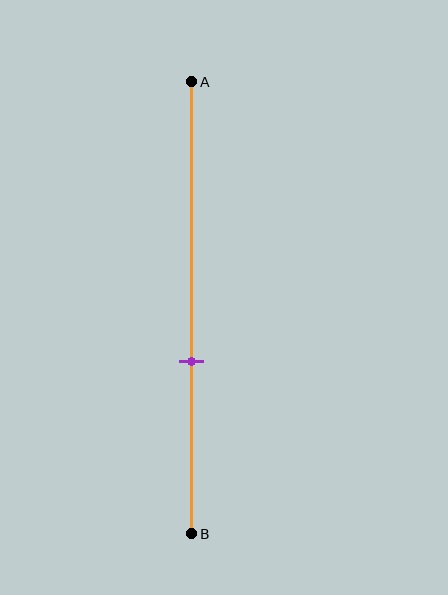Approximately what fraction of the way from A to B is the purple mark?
The purple mark is approximately 60% of the way from A to B.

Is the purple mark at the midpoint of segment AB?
No, the mark is at about 60% from A, not at the 50% midpoint.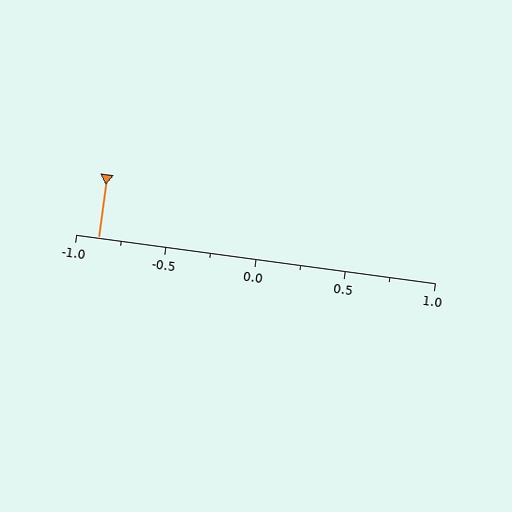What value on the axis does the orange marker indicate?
The marker indicates approximately -0.88.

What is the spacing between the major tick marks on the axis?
The major ticks are spaced 0.5 apart.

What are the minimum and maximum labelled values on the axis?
The axis runs from -1.0 to 1.0.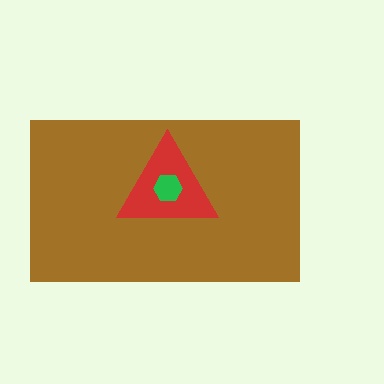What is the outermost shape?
The brown rectangle.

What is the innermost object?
The green hexagon.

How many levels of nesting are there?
3.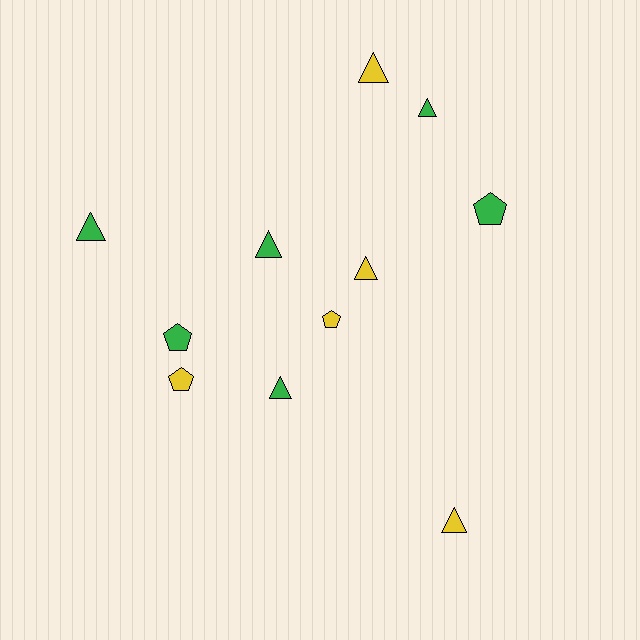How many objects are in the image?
There are 11 objects.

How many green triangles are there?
There are 4 green triangles.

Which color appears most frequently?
Green, with 6 objects.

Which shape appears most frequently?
Triangle, with 7 objects.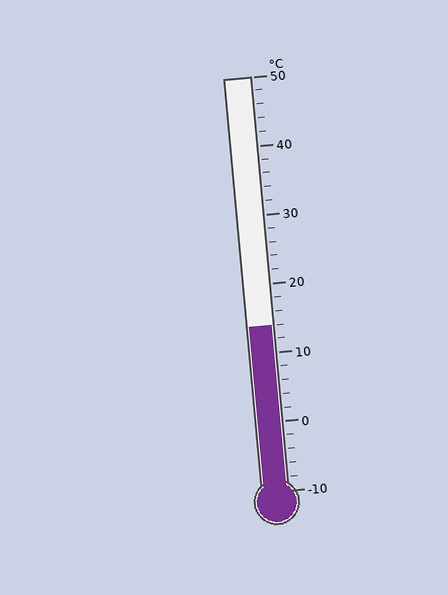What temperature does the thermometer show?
The thermometer shows approximately 14°C.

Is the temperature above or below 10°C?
The temperature is above 10°C.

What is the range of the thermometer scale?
The thermometer scale ranges from -10°C to 50°C.